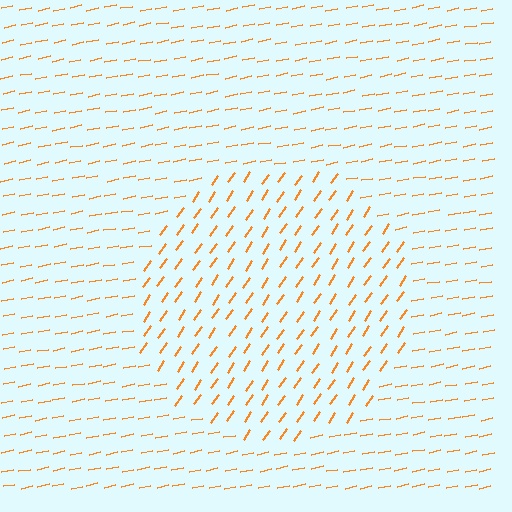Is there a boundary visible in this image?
Yes, there is a texture boundary formed by a change in line orientation.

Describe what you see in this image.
The image is filled with small orange line segments. A circle region in the image has lines oriented differently from the surrounding lines, creating a visible texture boundary.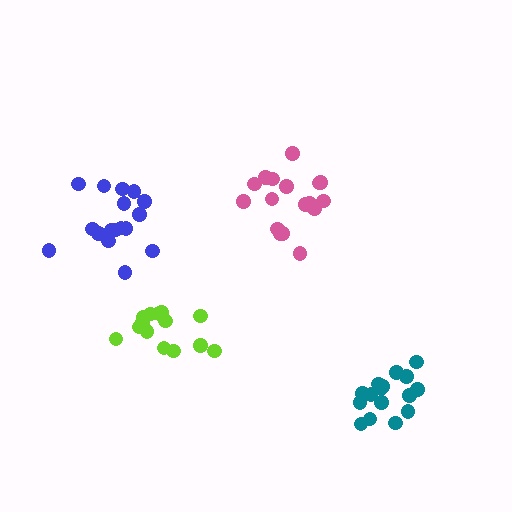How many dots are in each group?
Group 1: 17 dots, Group 2: 14 dots, Group 3: 17 dots, Group 4: 16 dots (64 total).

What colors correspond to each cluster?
The clusters are colored: pink, lime, blue, teal.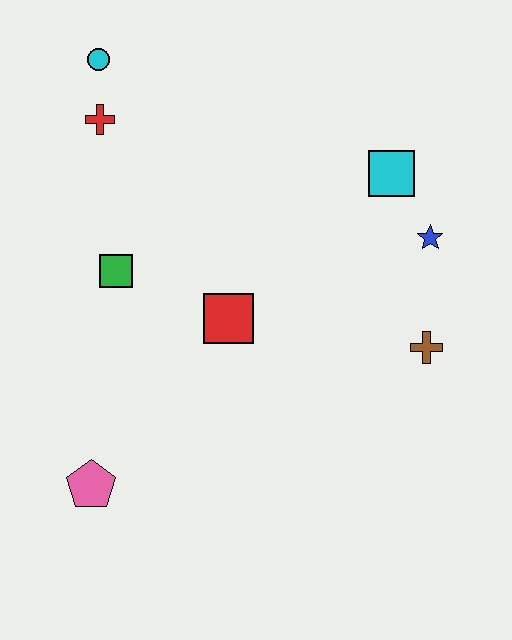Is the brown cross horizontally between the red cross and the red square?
No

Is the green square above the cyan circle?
No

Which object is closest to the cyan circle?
The red cross is closest to the cyan circle.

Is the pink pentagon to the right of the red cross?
No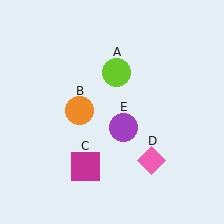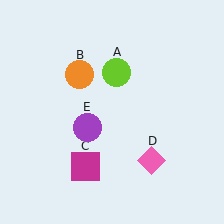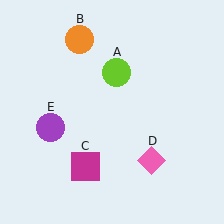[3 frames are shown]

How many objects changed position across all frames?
2 objects changed position: orange circle (object B), purple circle (object E).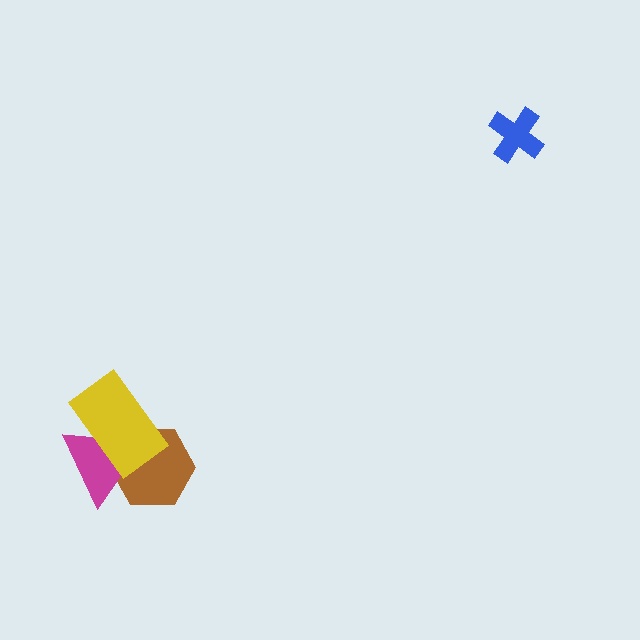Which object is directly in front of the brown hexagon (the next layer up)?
The magenta triangle is directly in front of the brown hexagon.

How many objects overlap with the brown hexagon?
2 objects overlap with the brown hexagon.